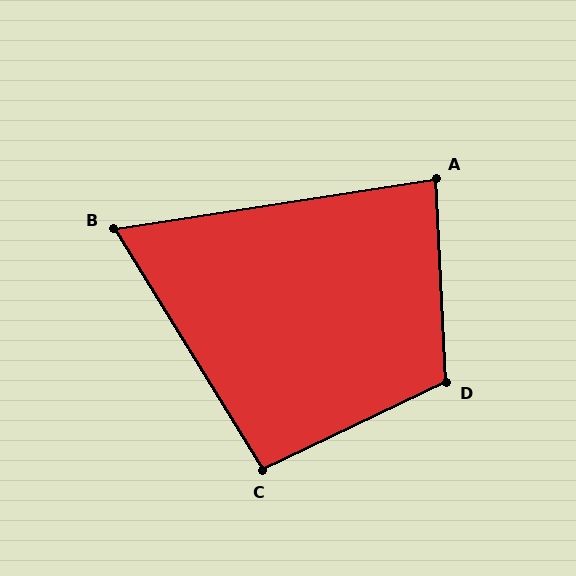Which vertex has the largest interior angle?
D, at approximately 113 degrees.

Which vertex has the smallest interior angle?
B, at approximately 67 degrees.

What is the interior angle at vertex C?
Approximately 96 degrees (obtuse).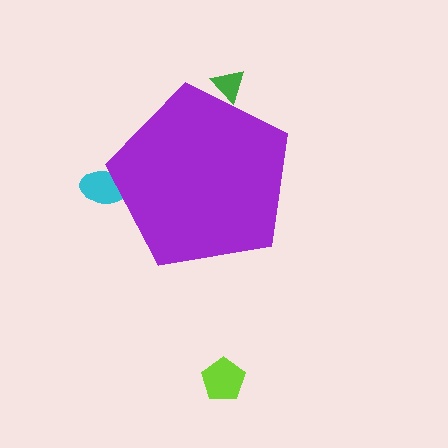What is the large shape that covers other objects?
A purple pentagon.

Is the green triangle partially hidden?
Yes, the green triangle is partially hidden behind the purple pentagon.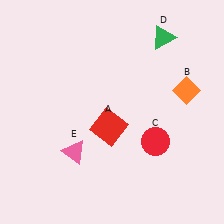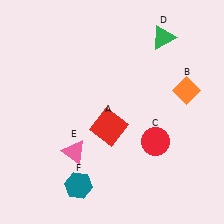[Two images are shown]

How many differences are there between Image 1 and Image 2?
There is 1 difference between the two images.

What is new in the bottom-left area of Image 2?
A teal hexagon (F) was added in the bottom-left area of Image 2.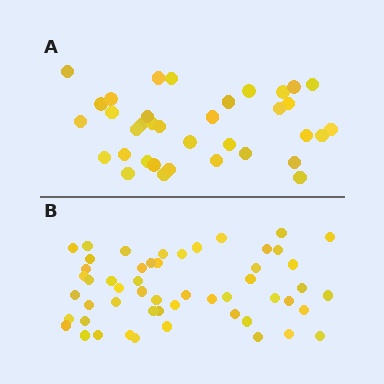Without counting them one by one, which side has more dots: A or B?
Region B (the bottom region) has more dots.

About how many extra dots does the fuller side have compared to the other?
Region B has approximately 15 more dots than region A.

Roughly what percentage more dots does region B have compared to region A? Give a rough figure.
About 45% more.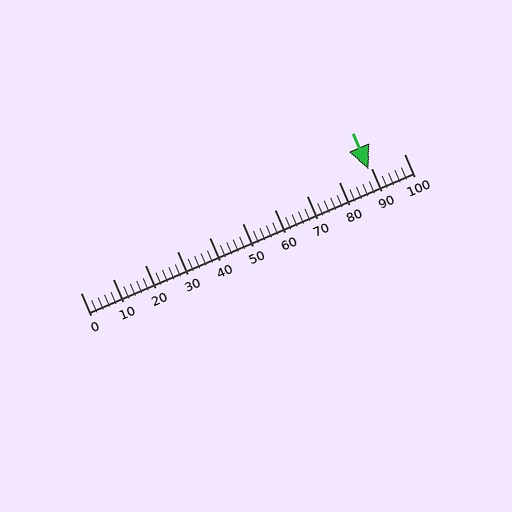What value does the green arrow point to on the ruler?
The green arrow points to approximately 89.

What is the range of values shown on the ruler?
The ruler shows values from 0 to 100.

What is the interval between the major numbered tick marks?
The major tick marks are spaced 10 units apart.